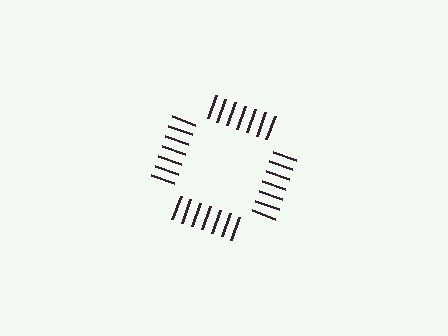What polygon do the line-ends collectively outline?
An illusory square — the line segments terminate on its edges but no continuous stroke is drawn.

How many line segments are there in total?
28 — 7 along each of the 4 edges.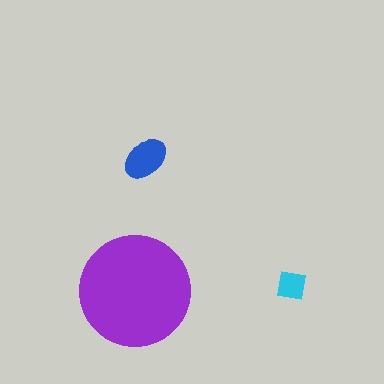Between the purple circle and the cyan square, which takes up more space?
The purple circle.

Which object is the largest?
The purple circle.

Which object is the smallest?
The cyan square.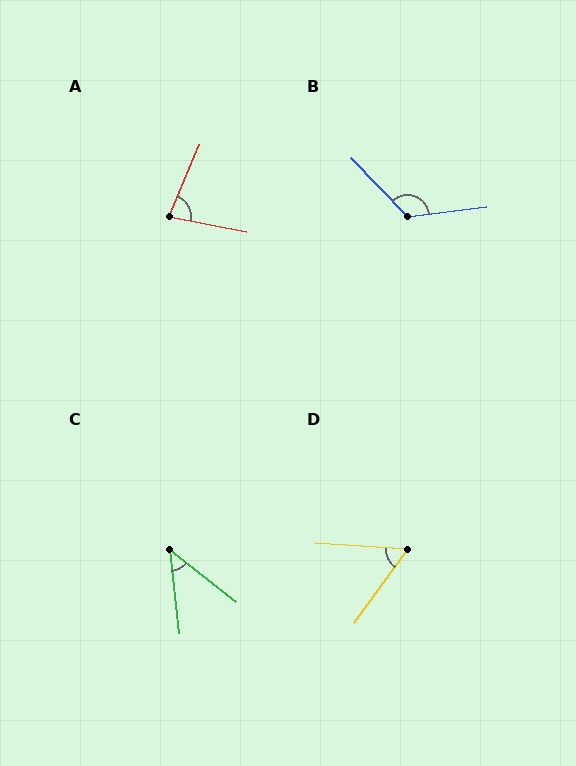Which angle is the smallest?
C, at approximately 46 degrees.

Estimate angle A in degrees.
Approximately 78 degrees.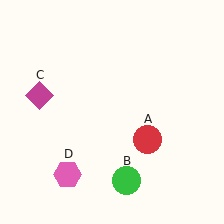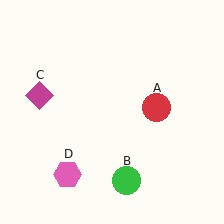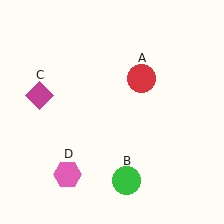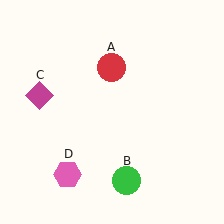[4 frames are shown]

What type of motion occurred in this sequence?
The red circle (object A) rotated counterclockwise around the center of the scene.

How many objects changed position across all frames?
1 object changed position: red circle (object A).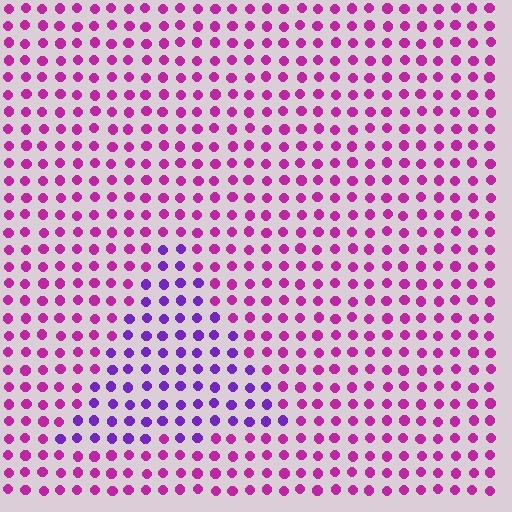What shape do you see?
I see a triangle.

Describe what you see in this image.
The image is filled with small magenta elements in a uniform arrangement. A triangle-shaped region is visible where the elements are tinted to a slightly different hue, forming a subtle color boundary.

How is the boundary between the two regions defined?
The boundary is defined purely by a slight shift in hue (about 40 degrees). Spacing, size, and orientation are identical on both sides.